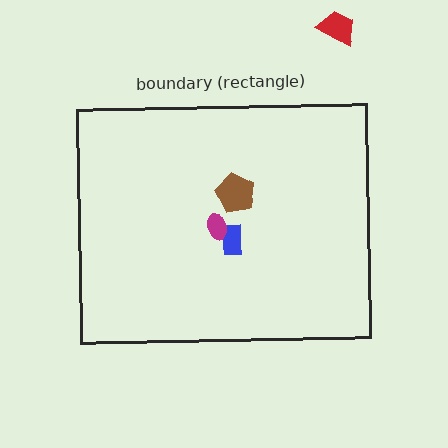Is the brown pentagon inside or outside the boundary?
Inside.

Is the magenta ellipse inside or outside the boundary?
Inside.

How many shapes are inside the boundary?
3 inside, 1 outside.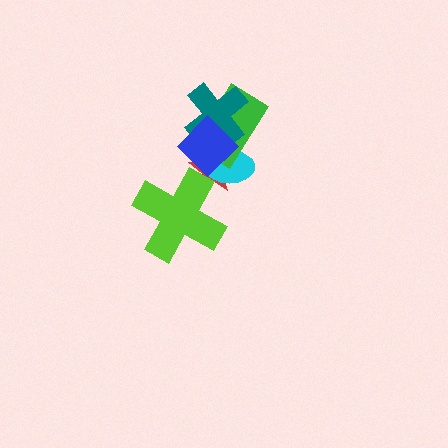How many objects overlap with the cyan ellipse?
3 objects overlap with the cyan ellipse.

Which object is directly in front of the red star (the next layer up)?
The cyan ellipse is directly in front of the red star.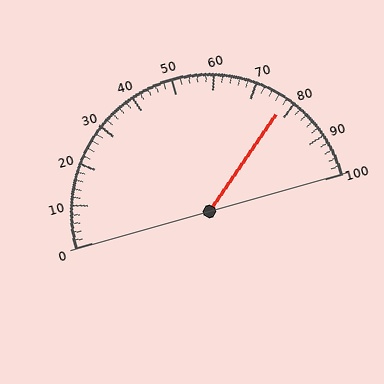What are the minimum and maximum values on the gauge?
The gauge ranges from 0 to 100.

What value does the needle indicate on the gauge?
The needle indicates approximately 78.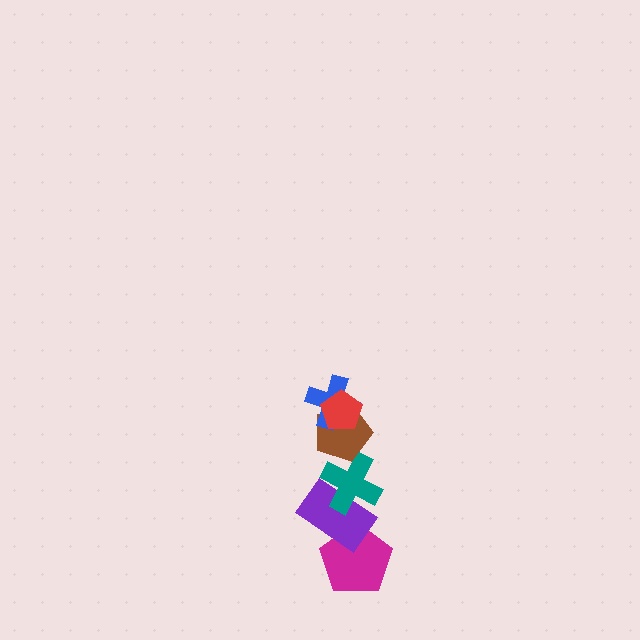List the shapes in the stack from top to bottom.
From top to bottom: the red pentagon, the blue cross, the brown pentagon, the teal cross, the purple rectangle, the magenta pentagon.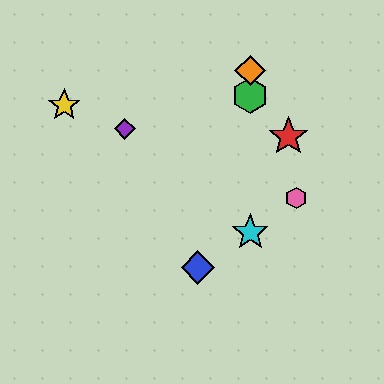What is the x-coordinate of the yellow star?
The yellow star is at x≈64.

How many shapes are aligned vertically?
3 shapes (the green hexagon, the orange diamond, the cyan star) are aligned vertically.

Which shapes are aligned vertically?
The green hexagon, the orange diamond, the cyan star are aligned vertically.